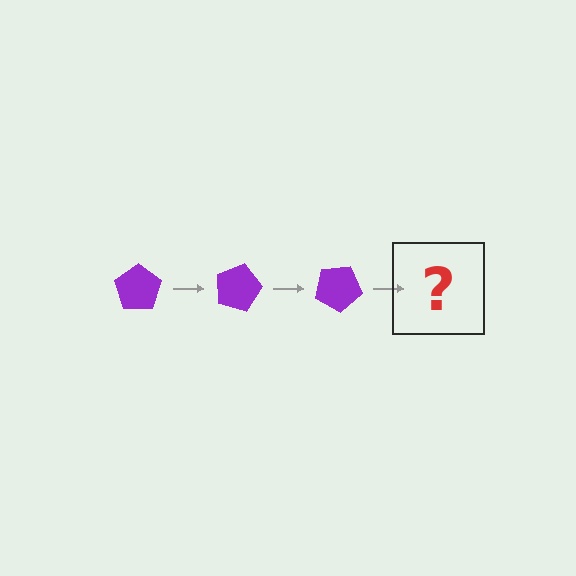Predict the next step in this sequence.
The next step is a purple pentagon rotated 45 degrees.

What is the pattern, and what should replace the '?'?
The pattern is that the pentagon rotates 15 degrees each step. The '?' should be a purple pentagon rotated 45 degrees.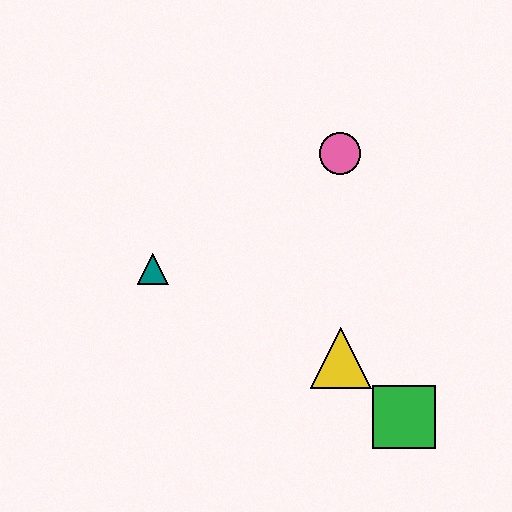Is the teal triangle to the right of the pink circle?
No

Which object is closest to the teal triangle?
The yellow triangle is closest to the teal triangle.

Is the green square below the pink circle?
Yes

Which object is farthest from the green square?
The teal triangle is farthest from the green square.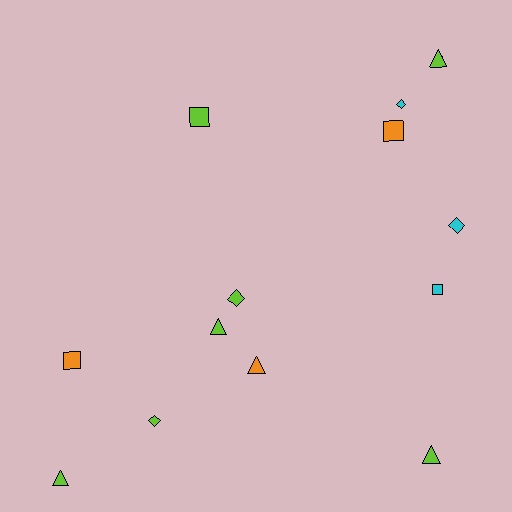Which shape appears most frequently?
Triangle, with 5 objects.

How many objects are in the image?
There are 13 objects.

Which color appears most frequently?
Lime, with 7 objects.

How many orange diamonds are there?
There are no orange diamonds.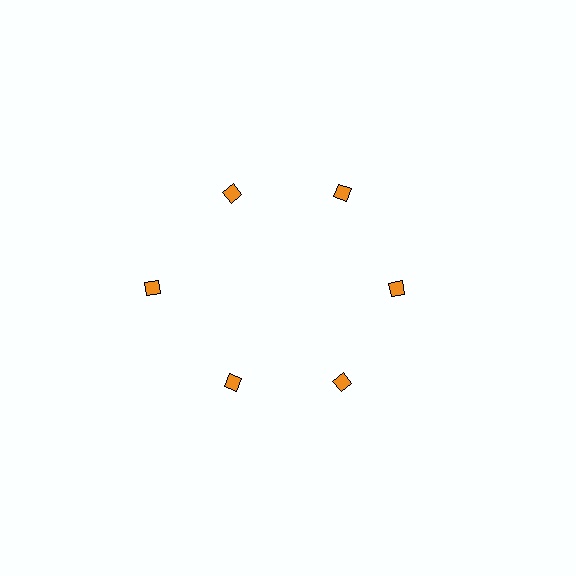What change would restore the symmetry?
The symmetry would be restored by moving it inward, back onto the ring so that all 6 diamonds sit at equal angles and equal distance from the center.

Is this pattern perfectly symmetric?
No. The 6 orange diamonds are arranged in a ring, but one element near the 9 o'clock position is pushed outward from the center, breaking the 6-fold rotational symmetry.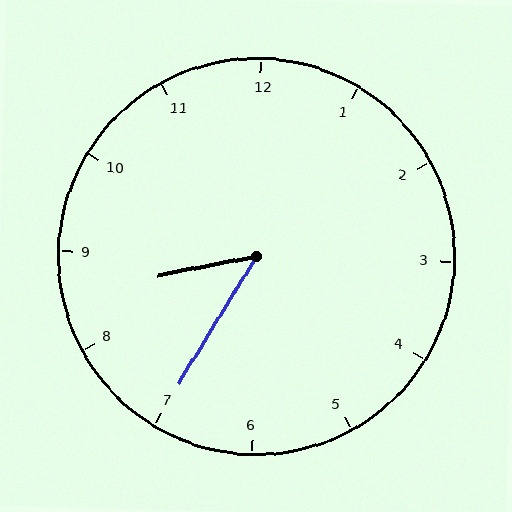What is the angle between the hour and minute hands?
Approximately 48 degrees.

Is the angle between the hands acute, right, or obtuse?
It is acute.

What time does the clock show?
8:35.